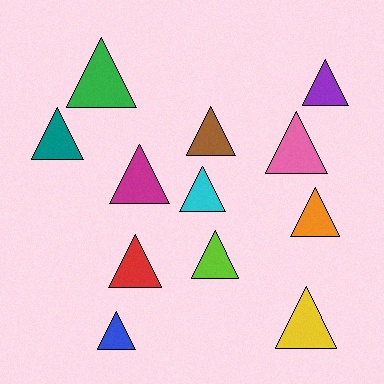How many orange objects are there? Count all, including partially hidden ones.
There is 1 orange object.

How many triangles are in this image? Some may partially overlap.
There are 12 triangles.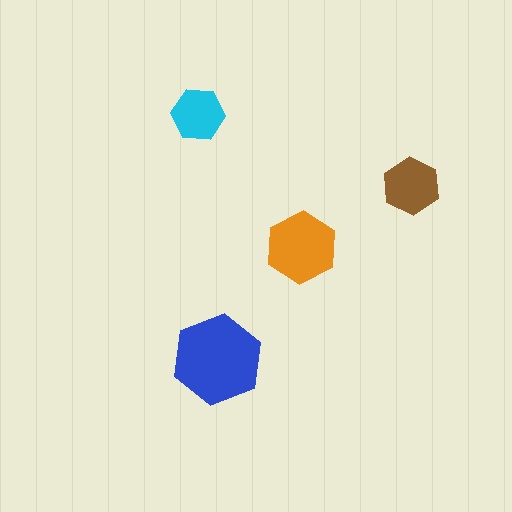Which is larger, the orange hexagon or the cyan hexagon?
The orange one.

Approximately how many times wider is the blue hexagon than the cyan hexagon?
About 1.5 times wider.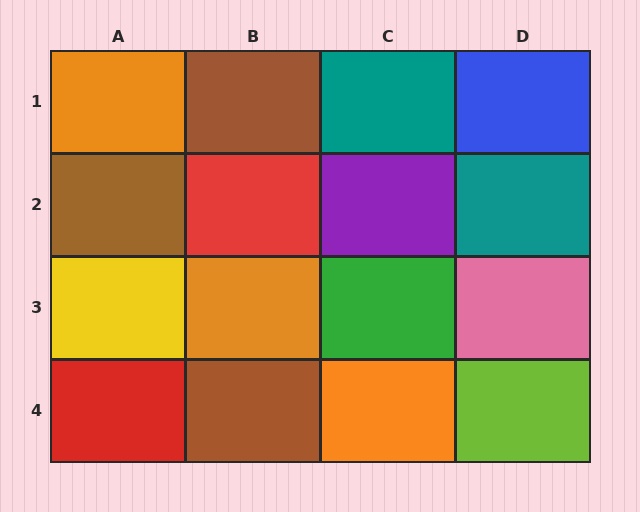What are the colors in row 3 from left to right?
Yellow, orange, green, pink.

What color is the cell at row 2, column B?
Red.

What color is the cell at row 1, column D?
Blue.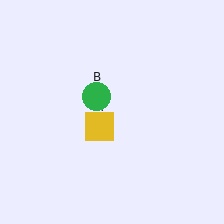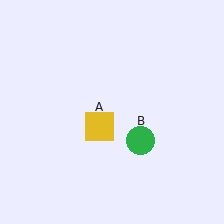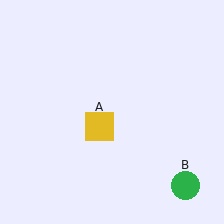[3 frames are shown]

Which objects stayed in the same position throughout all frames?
Yellow square (object A) remained stationary.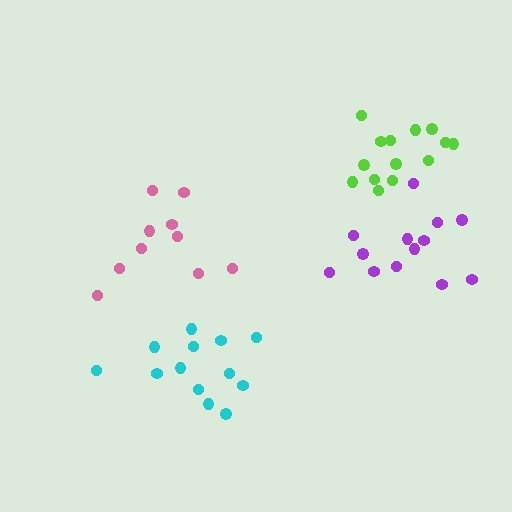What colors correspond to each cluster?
The clusters are colored: pink, purple, cyan, lime.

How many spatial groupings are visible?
There are 4 spatial groupings.